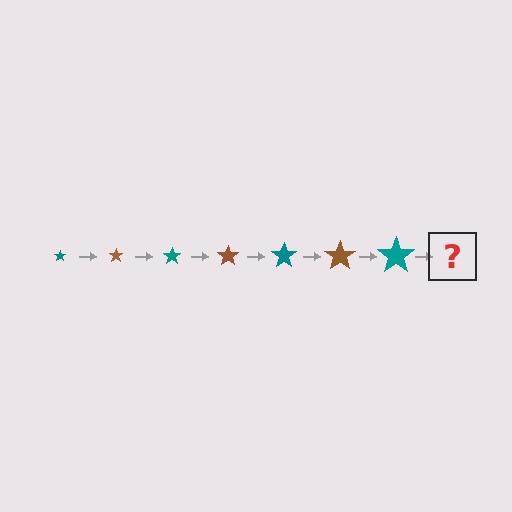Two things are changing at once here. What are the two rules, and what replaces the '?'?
The two rules are that the star grows larger each step and the color cycles through teal and brown. The '?' should be a brown star, larger than the previous one.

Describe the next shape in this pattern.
It should be a brown star, larger than the previous one.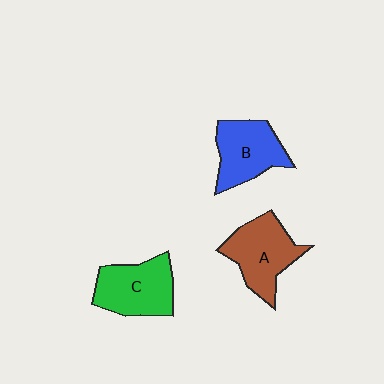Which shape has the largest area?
Shape A (brown).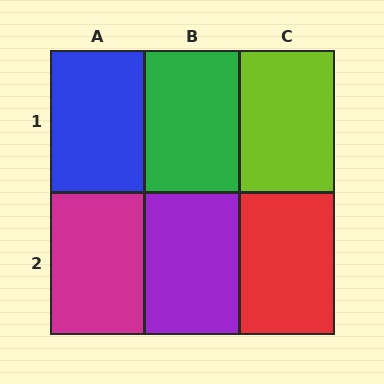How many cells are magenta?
1 cell is magenta.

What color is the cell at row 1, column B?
Green.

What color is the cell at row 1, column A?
Blue.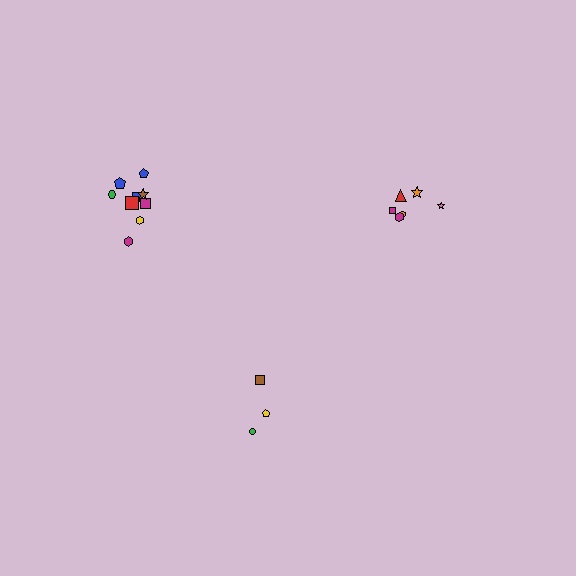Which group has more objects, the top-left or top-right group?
The top-left group.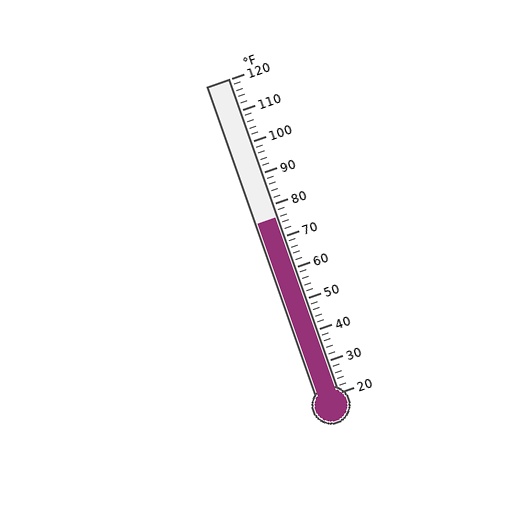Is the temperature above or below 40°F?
The temperature is above 40°F.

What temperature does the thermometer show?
The thermometer shows approximately 76°F.